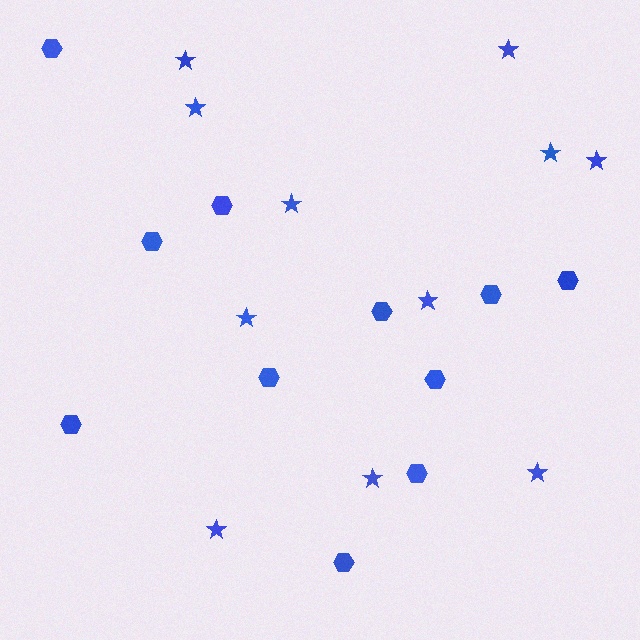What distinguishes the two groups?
There are 2 groups: one group of stars (11) and one group of hexagons (11).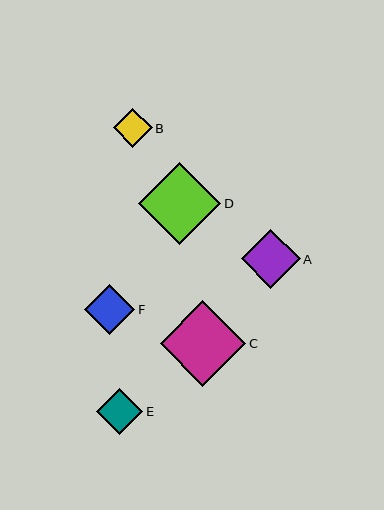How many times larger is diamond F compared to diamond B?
Diamond F is approximately 1.3 times the size of diamond B.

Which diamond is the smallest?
Diamond B is the smallest with a size of approximately 39 pixels.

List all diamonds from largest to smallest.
From largest to smallest: C, D, A, F, E, B.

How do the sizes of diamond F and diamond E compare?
Diamond F and diamond E are approximately the same size.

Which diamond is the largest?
Diamond C is the largest with a size of approximately 86 pixels.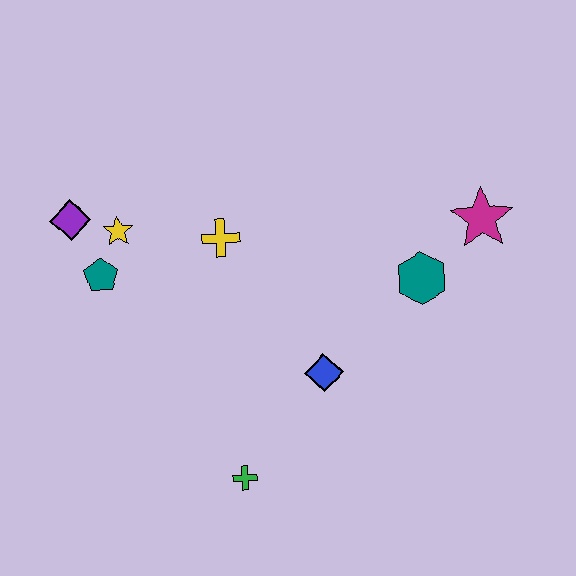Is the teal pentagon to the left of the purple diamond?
No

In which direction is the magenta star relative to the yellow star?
The magenta star is to the right of the yellow star.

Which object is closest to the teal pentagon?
The yellow star is closest to the teal pentagon.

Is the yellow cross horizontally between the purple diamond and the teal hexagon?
Yes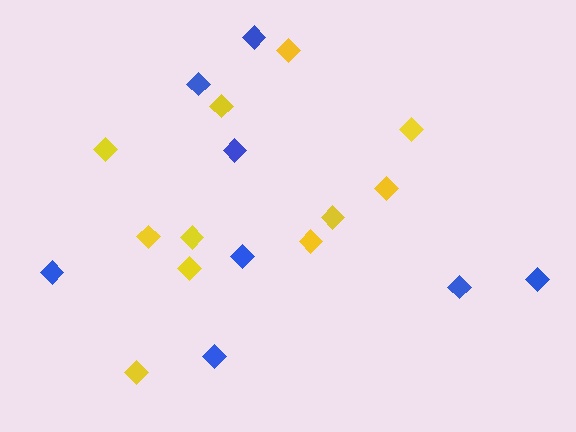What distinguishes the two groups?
There are 2 groups: one group of blue diamonds (8) and one group of yellow diamonds (11).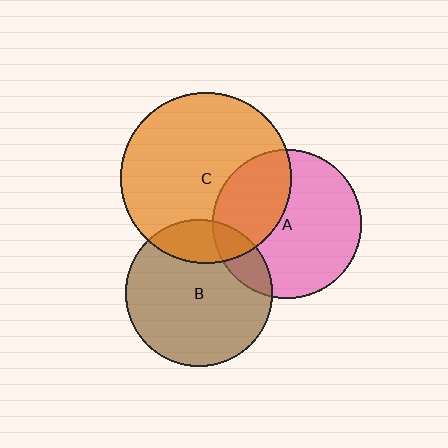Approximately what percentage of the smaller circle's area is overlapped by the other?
Approximately 35%.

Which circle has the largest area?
Circle C (orange).